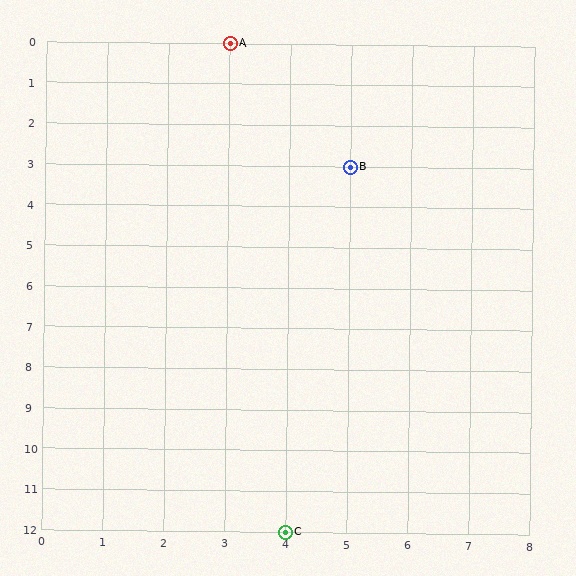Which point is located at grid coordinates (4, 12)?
Point C is at (4, 12).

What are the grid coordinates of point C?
Point C is at grid coordinates (4, 12).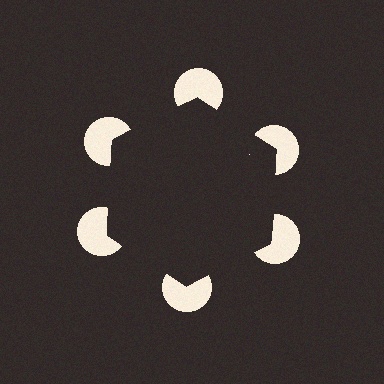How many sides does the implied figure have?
6 sides.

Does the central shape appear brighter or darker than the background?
It typically appears slightly darker than the background, even though no actual brightness change is drawn.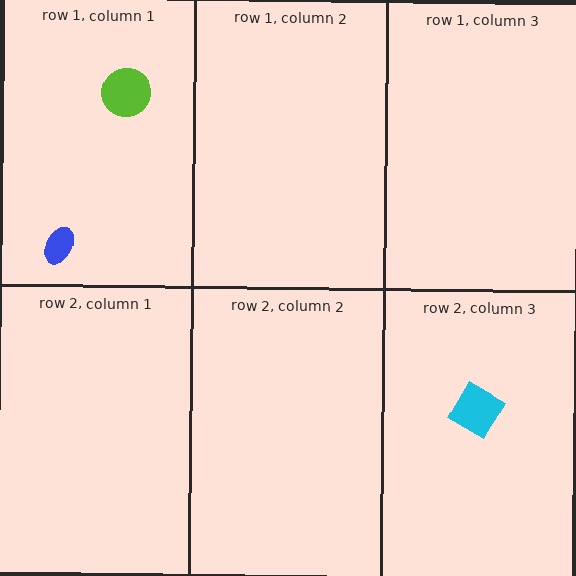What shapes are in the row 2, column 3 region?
The cyan diamond.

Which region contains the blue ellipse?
The row 1, column 1 region.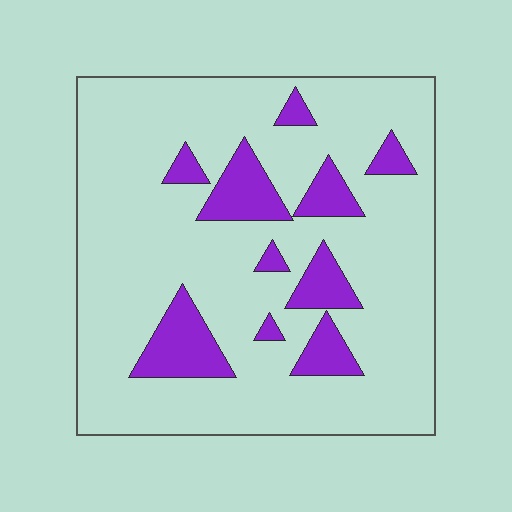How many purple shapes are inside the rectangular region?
10.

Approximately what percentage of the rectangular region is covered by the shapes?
Approximately 15%.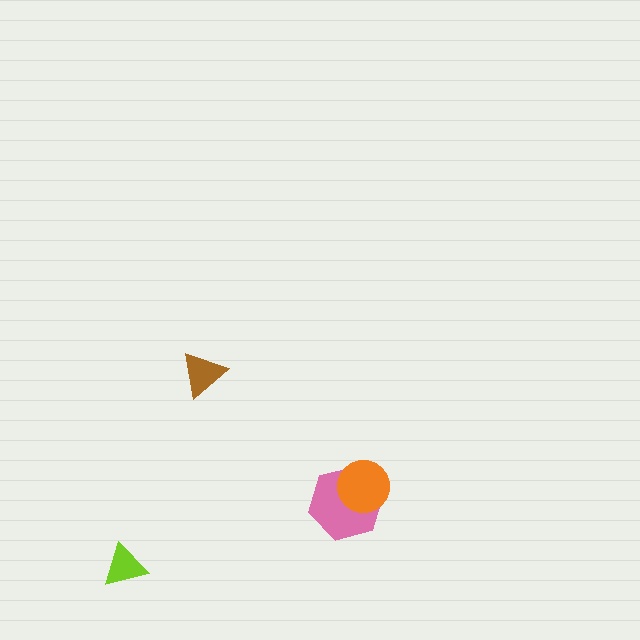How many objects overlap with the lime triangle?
0 objects overlap with the lime triangle.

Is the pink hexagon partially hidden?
Yes, it is partially covered by another shape.